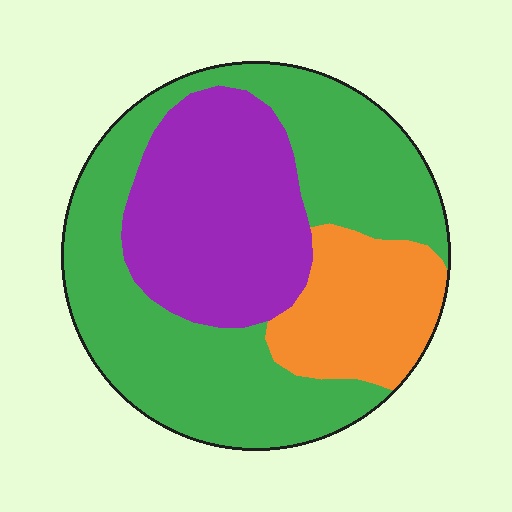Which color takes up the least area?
Orange, at roughly 20%.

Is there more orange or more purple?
Purple.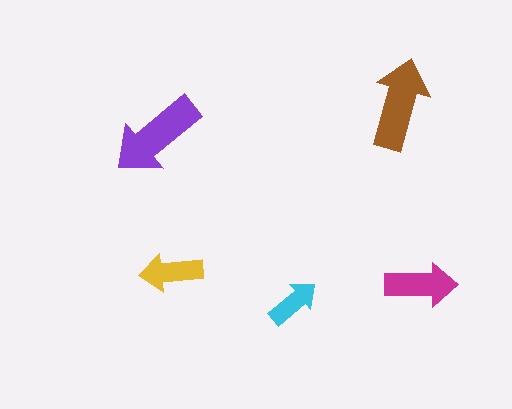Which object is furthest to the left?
The purple arrow is leftmost.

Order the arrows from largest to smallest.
the purple one, the brown one, the magenta one, the yellow one, the cyan one.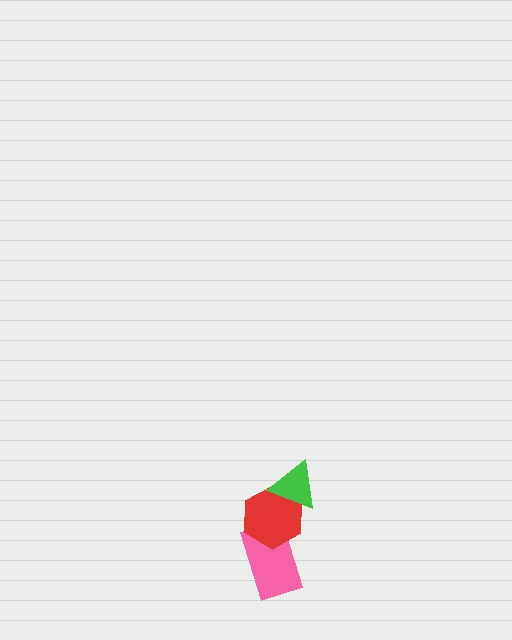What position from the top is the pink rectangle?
The pink rectangle is 3rd from the top.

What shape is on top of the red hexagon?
The green triangle is on top of the red hexagon.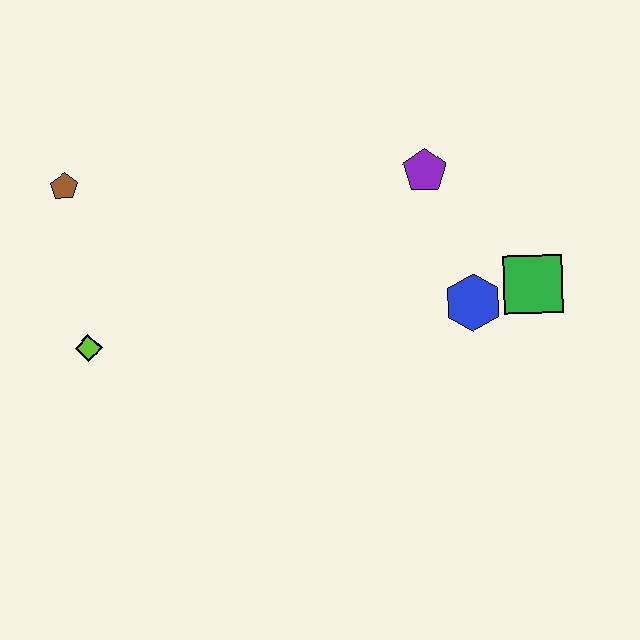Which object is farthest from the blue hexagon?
The brown pentagon is farthest from the blue hexagon.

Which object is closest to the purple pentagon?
The blue hexagon is closest to the purple pentagon.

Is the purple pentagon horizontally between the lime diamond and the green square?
Yes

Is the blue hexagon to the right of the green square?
No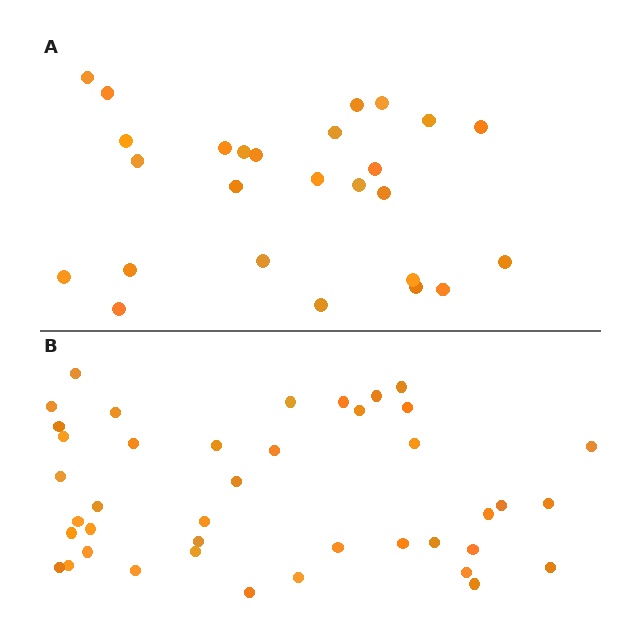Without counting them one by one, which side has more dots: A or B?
Region B (the bottom region) has more dots.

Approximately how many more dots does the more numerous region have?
Region B has approximately 15 more dots than region A.